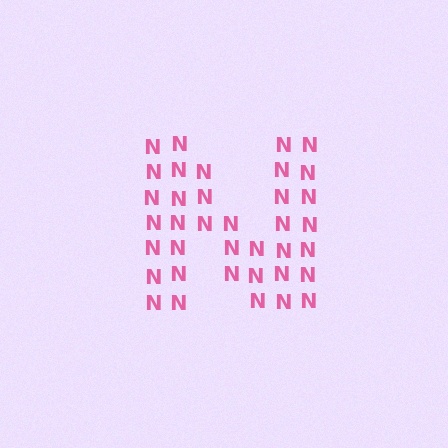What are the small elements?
The small elements are letter N's.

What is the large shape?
The large shape is the letter N.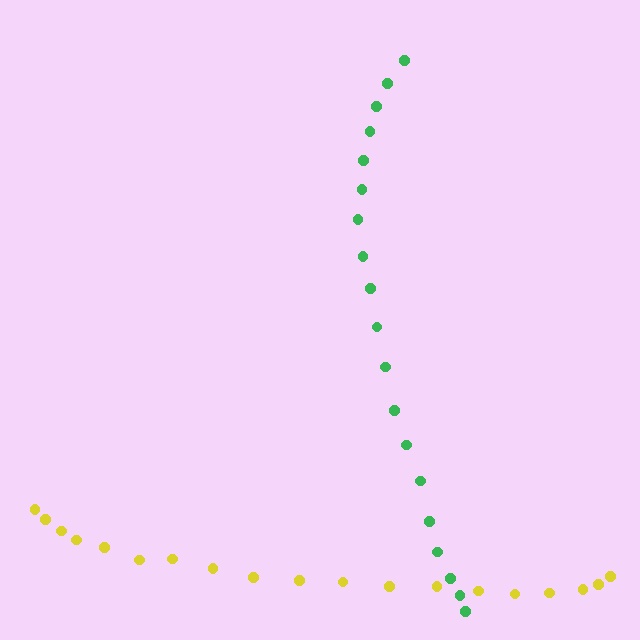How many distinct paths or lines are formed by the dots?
There are 2 distinct paths.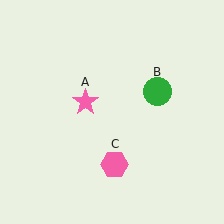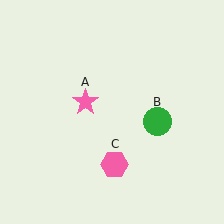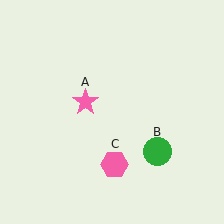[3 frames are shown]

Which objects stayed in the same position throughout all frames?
Pink star (object A) and pink hexagon (object C) remained stationary.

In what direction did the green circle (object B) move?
The green circle (object B) moved down.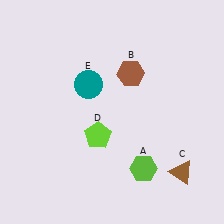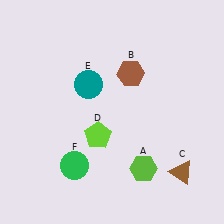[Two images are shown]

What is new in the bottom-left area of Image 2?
A green circle (F) was added in the bottom-left area of Image 2.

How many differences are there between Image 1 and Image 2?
There is 1 difference between the two images.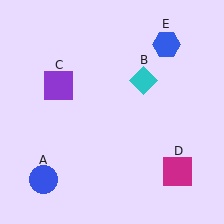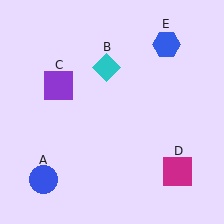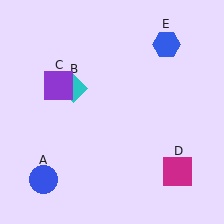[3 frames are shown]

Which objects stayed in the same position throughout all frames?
Blue circle (object A) and purple square (object C) and magenta square (object D) and blue hexagon (object E) remained stationary.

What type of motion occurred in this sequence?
The cyan diamond (object B) rotated counterclockwise around the center of the scene.